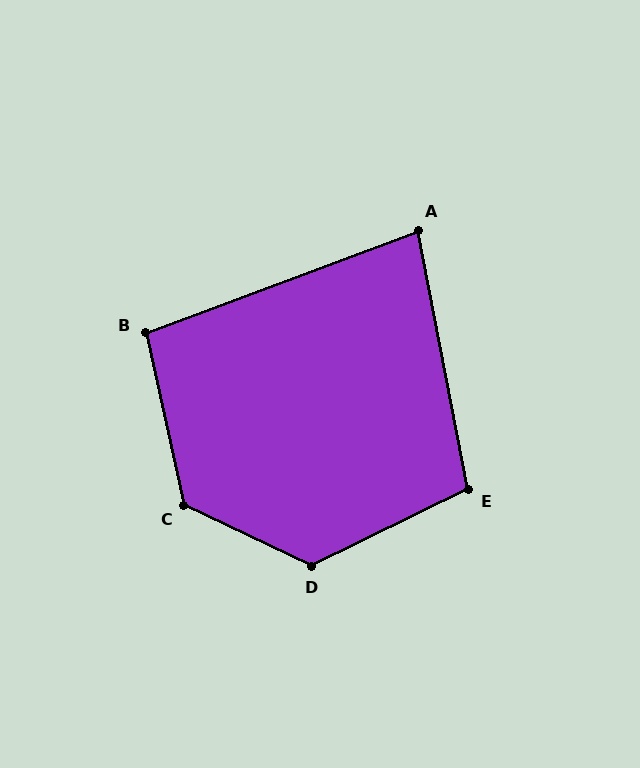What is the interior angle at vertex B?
Approximately 98 degrees (obtuse).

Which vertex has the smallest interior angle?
A, at approximately 81 degrees.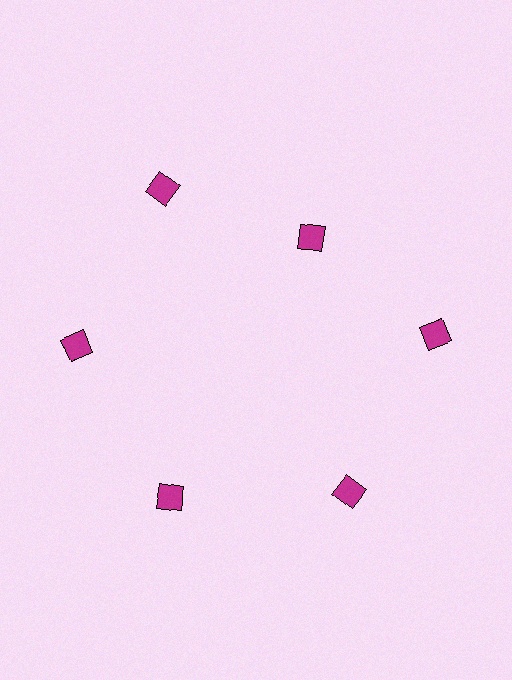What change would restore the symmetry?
The symmetry would be restored by moving it outward, back onto the ring so that all 6 diamonds sit at equal angles and equal distance from the center.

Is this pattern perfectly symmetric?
No. The 6 magenta diamonds are arranged in a ring, but one element near the 1 o'clock position is pulled inward toward the center, breaking the 6-fold rotational symmetry.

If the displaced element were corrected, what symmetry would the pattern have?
It would have 6-fold rotational symmetry — the pattern would map onto itself every 60 degrees.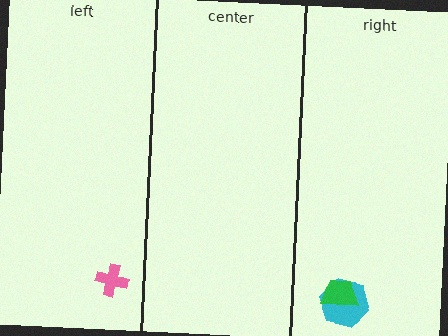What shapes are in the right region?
The cyan hexagon, the green trapezoid.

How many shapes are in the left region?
1.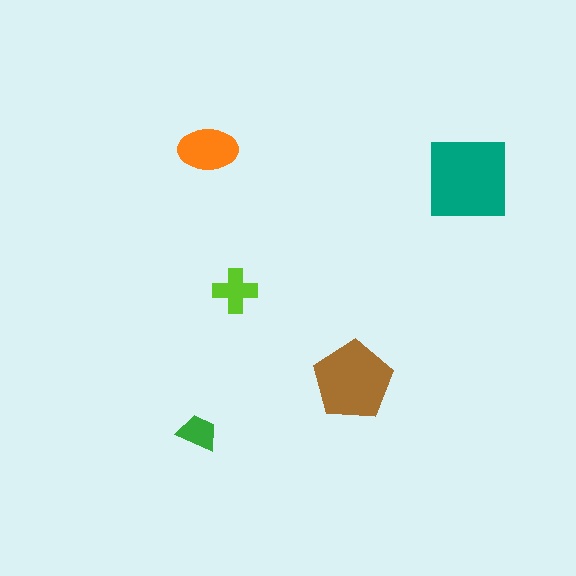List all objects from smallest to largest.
The green trapezoid, the lime cross, the orange ellipse, the brown pentagon, the teal square.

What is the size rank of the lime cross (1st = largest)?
4th.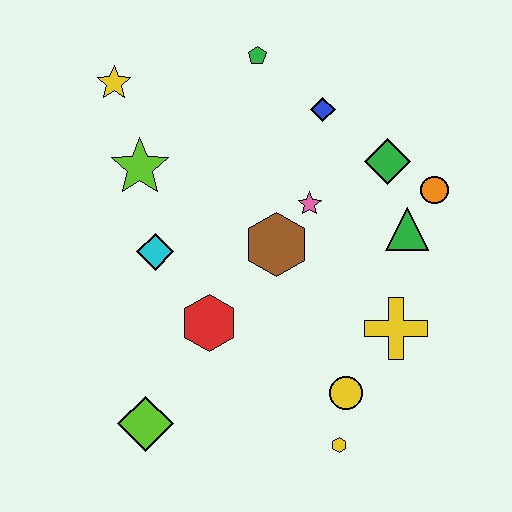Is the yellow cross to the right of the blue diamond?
Yes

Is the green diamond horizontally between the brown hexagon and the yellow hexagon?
No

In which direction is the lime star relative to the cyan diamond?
The lime star is above the cyan diamond.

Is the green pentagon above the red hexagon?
Yes